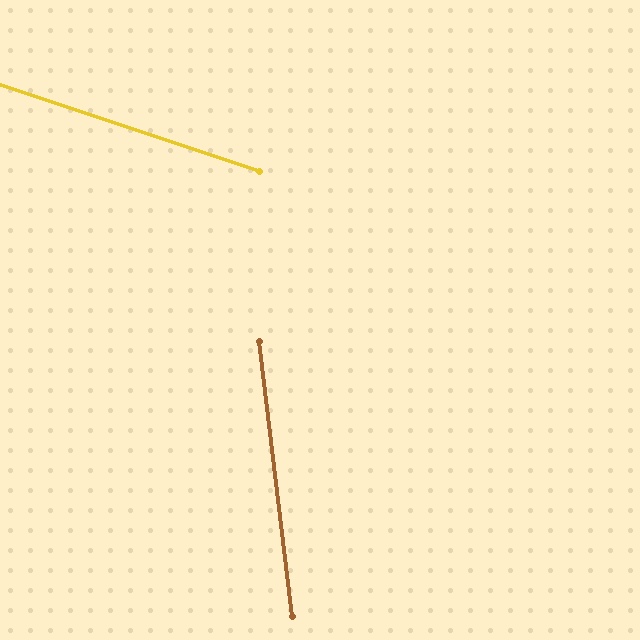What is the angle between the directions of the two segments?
Approximately 65 degrees.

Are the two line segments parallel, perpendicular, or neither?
Neither parallel nor perpendicular — they differ by about 65°.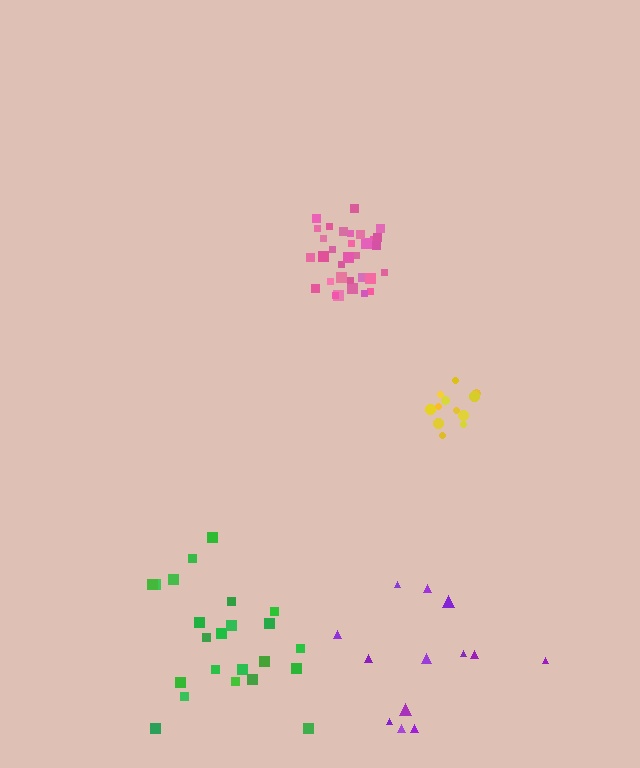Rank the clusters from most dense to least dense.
pink, yellow, green, purple.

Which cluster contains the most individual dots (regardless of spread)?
Pink (32).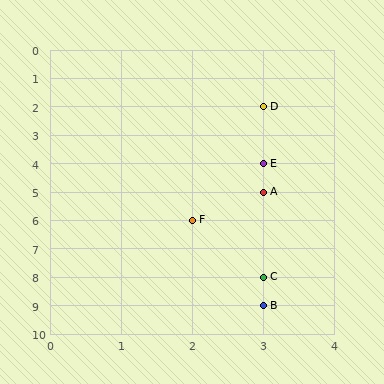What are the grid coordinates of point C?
Point C is at grid coordinates (3, 8).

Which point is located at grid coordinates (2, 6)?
Point F is at (2, 6).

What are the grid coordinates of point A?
Point A is at grid coordinates (3, 5).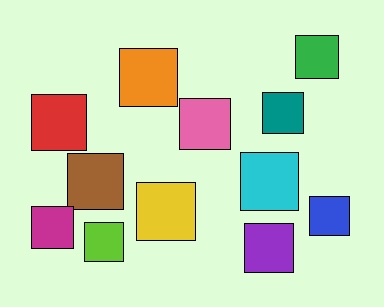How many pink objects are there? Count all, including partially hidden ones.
There is 1 pink object.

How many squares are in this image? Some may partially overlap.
There are 12 squares.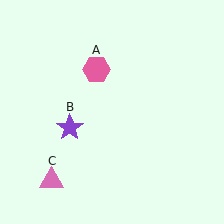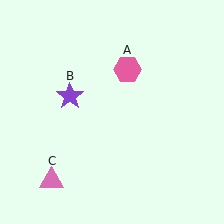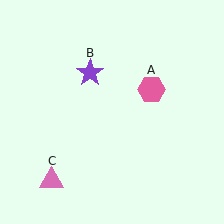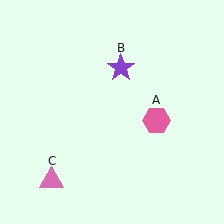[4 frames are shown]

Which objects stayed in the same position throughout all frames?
Pink triangle (object C) remained stationary.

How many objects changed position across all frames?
2 objects changed position: pink hexagon (object A), purple star (object B).